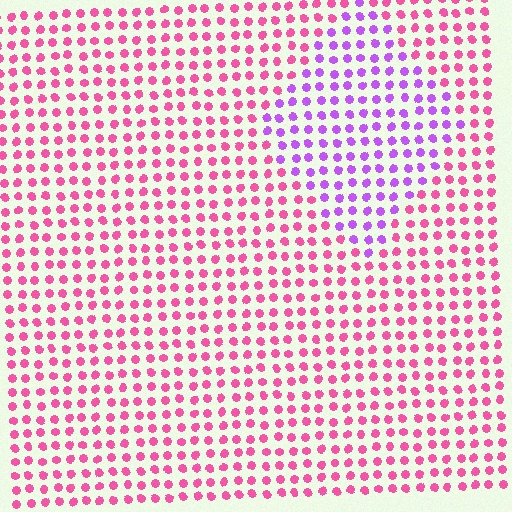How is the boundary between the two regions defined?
The boundary is defined purely by a slight shift in hue (about 48 degrees). Spacing, size, and orientation are identical on both sides.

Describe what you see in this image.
The image is filled with small pink elements in a uniform arrangement. A diamond-shaped region is visible where the elements are tinted to a slightly different hue, forming a subtle color boundary.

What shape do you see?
I see a diamond.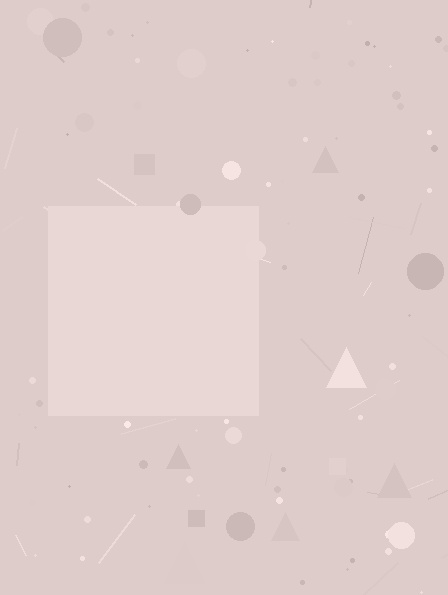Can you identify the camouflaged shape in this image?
The camouflaged shape is a square.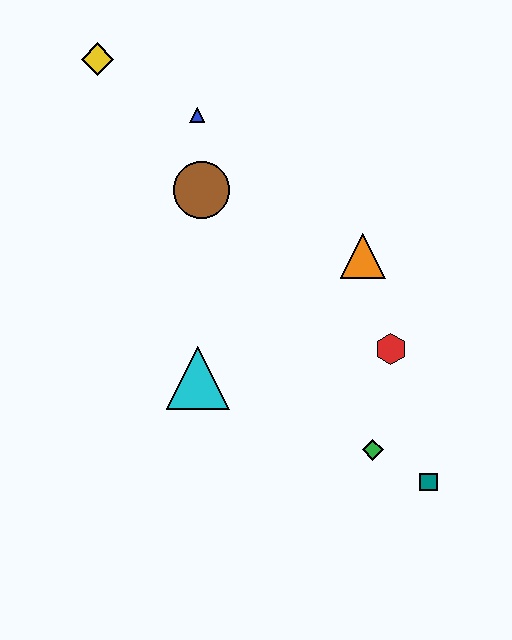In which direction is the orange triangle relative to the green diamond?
The orange triangle is above the green diamond.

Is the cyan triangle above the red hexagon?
No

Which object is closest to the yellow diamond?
The blue triangle is closest to the yellow diamond.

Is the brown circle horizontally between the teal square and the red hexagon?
No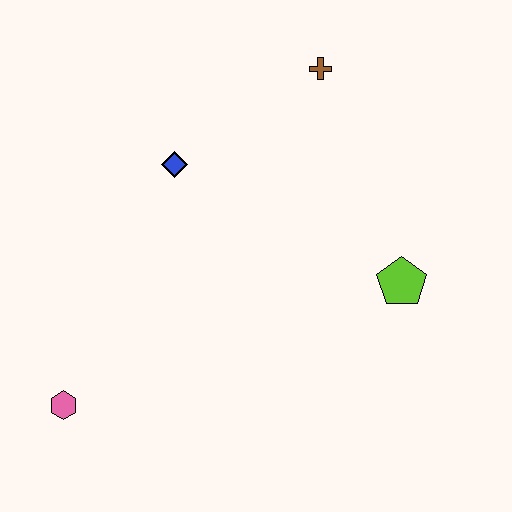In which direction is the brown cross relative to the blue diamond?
The brown cross is to the right of the blue diamond.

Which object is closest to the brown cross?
The blue diamond is closest to the brown cross.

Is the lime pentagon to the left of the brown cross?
No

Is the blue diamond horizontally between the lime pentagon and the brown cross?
No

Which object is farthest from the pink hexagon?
The brown cross is farthest from the pink hexagon.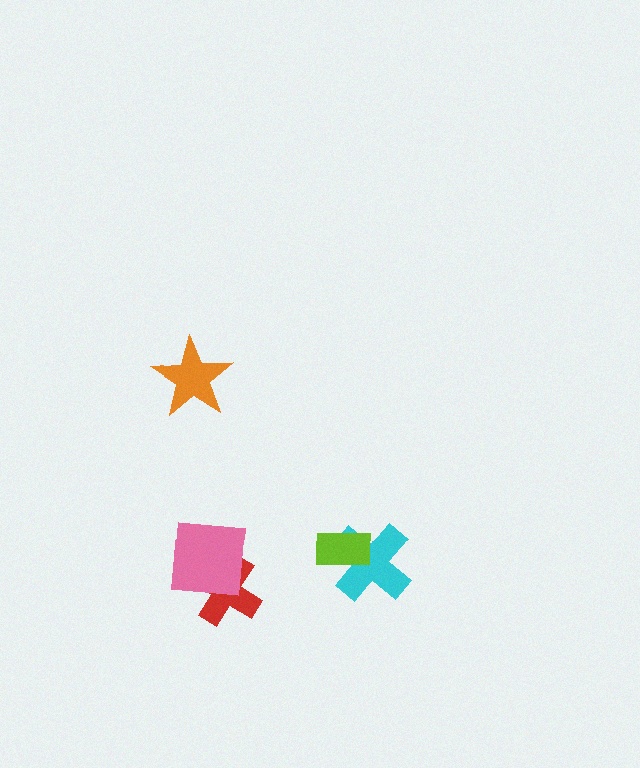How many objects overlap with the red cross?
1 object overlaps with the red cross.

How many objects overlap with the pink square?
1 object overlaps with the pink square.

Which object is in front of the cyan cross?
The lime rectangle is in front of the cyan cross.